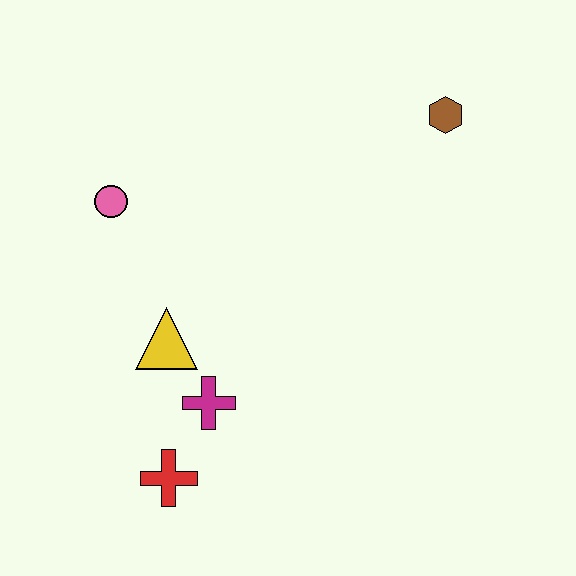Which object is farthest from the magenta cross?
The brown hexagon is farthest from the magenta cross.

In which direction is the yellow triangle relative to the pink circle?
The yellow triangle is below the pink circle.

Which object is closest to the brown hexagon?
The pink circle is closest to the brown hexagon.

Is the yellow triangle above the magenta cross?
Yes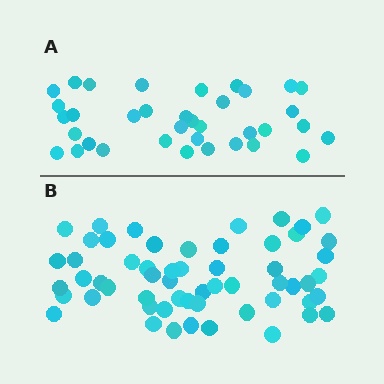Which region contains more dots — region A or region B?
Region B (the bottom region) has more dots.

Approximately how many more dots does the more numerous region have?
Region B has approximately 20 more dots than region A.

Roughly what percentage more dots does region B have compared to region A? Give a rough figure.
About 60% more.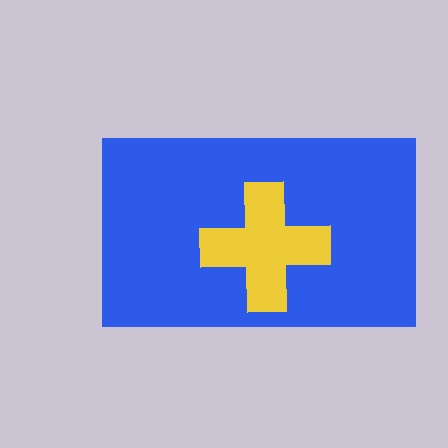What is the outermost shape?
The blue rectangle.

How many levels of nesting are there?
2.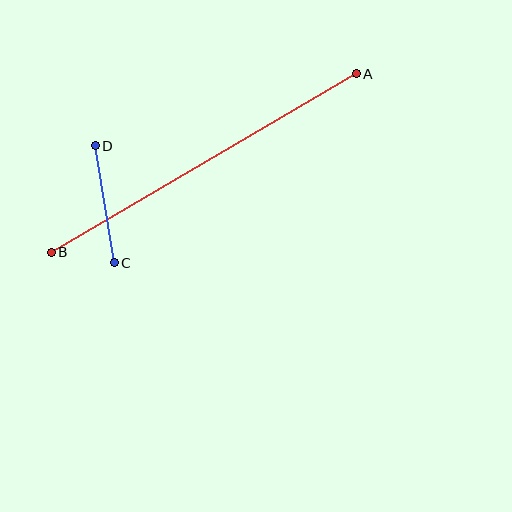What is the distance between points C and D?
The distance is approximately 118 pixels.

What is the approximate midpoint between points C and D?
The midpoint is at approximately (105, 204) pixels.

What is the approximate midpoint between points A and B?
The midpoint is at approximately (204, 163) pixels.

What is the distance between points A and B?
The distance is approximately 354 pixels.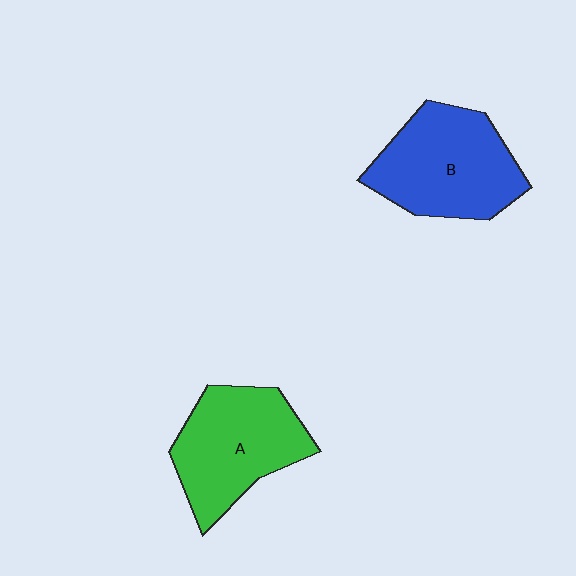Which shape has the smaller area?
Shape A (green).